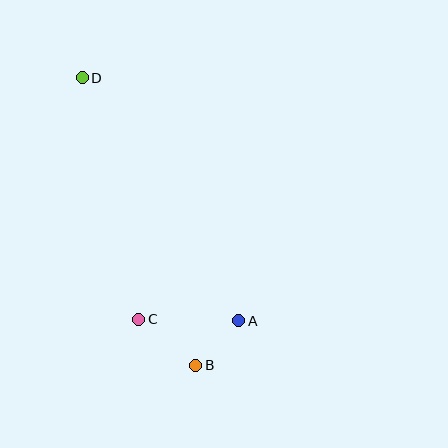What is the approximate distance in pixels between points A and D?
The distance between A and D is approximately 289 pixels.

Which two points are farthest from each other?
Points B and D are farthest from each other.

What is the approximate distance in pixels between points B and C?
The distance between B and C is approximately 73 pixels.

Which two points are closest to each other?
Points A and B are closest to each other.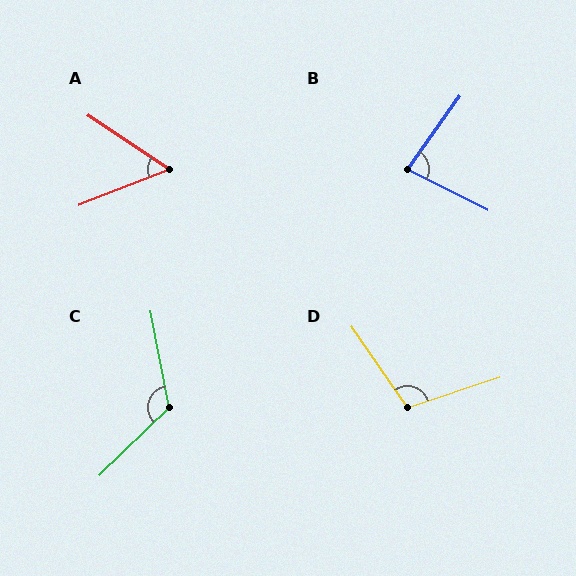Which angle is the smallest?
A, at approximately 55 degrees.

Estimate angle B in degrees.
Approximately 81 degrees.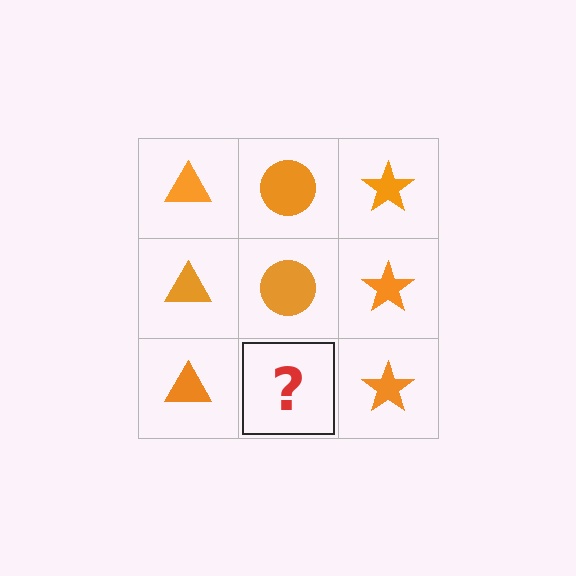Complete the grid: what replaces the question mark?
The question mark should be replaced with an orange circle.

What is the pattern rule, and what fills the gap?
The rule is that each column has a consistent shape. The gap should be filled with an orange circle.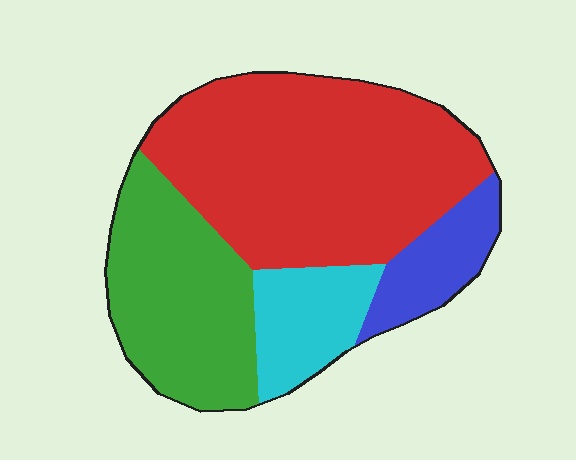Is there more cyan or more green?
Green.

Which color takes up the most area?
Red, at roughly 50%.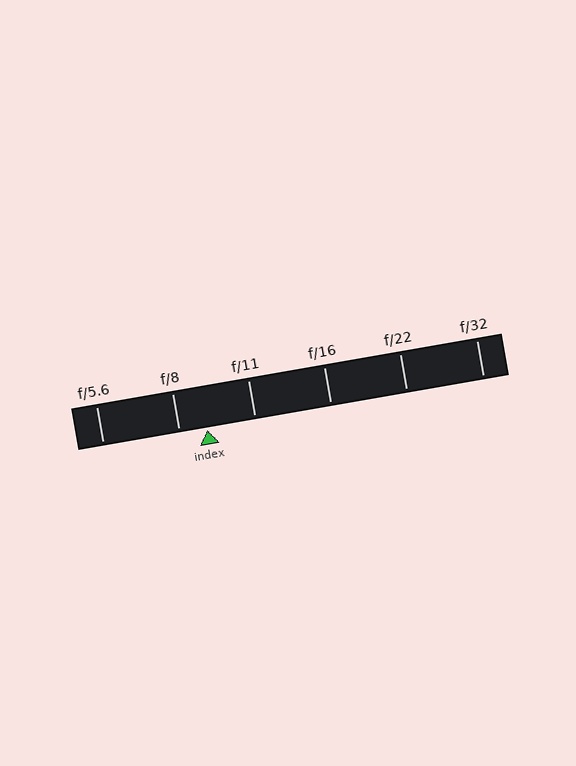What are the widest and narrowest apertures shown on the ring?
The widest aperture shown is f/5.6 and the narrowest is f/32.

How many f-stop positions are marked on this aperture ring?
There are 6 f-stop positions marked.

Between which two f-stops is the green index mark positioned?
The index mark is between f/8 and f/11.